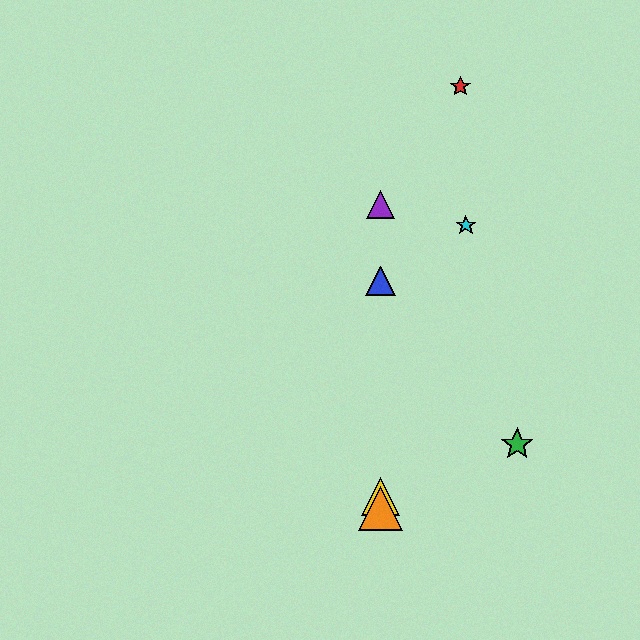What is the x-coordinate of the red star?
The red star is at x≈460.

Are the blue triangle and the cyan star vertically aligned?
No, the blue triangle is at x≈380 and the cyan star is at x≈466.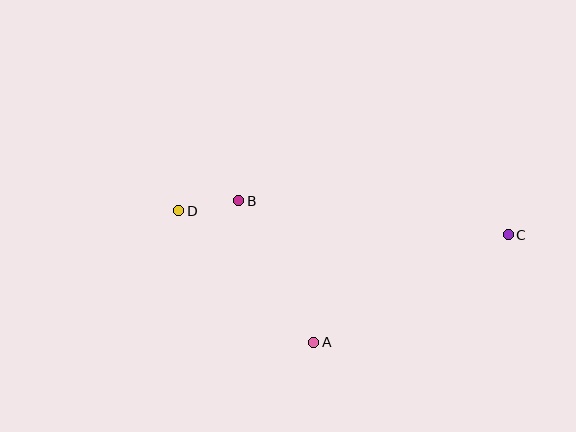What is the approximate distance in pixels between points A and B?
The distance between A and B is approximately 160 pixels.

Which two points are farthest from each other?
Points C and D are farthest from each other.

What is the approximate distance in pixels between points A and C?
The distance between A and C is approximately 222 pixels.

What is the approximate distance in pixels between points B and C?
The distance between B and C is approximately 272 pixels.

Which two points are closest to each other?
Points B and D are closest to each other.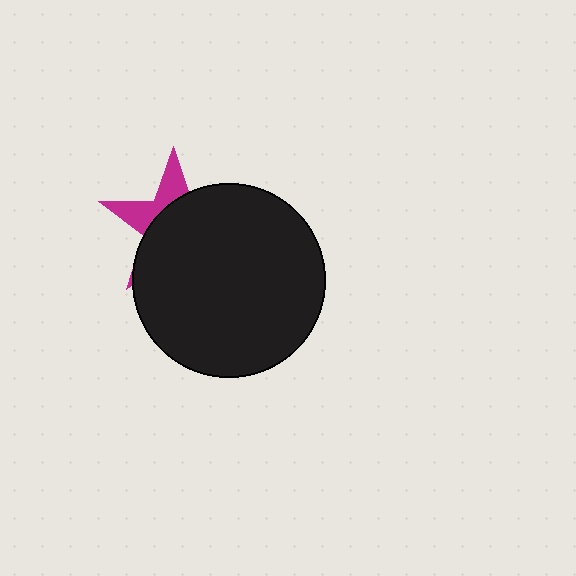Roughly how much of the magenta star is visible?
A small part of it is visible (roughly 30%).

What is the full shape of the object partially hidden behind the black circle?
The partially hidden object is a magenta star.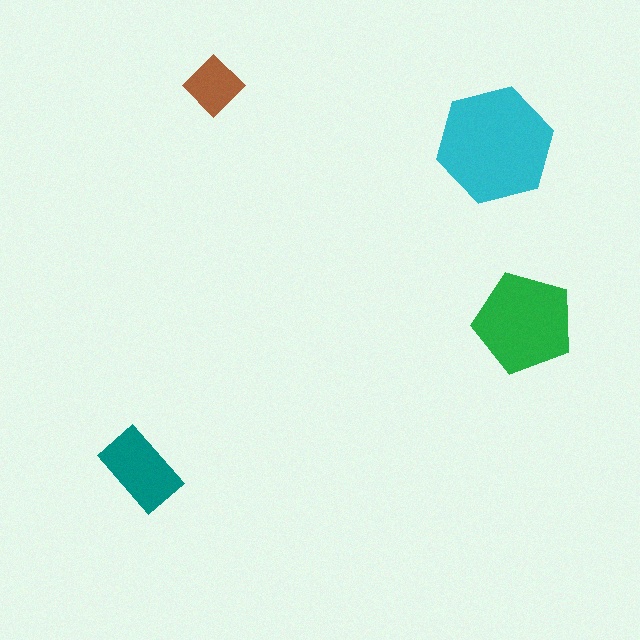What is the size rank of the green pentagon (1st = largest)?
2nd.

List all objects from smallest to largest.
The brown diamond, the teal rectangle, the green pentagon, the cyan hexagon.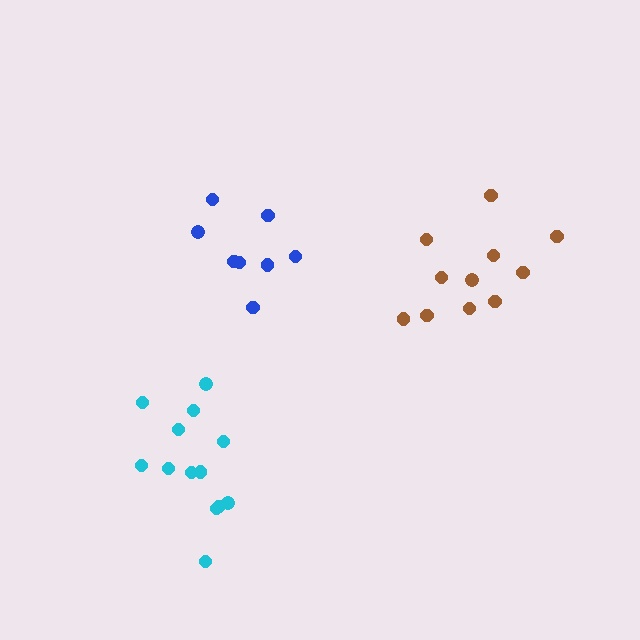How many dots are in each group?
Group 1: 13 dots, Group 2: 11 dots, Group 3: 8 dots (32 total).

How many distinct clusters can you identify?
There are 3 distinct clusters.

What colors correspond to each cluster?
The clusters are colored: cyan, brown, blue.